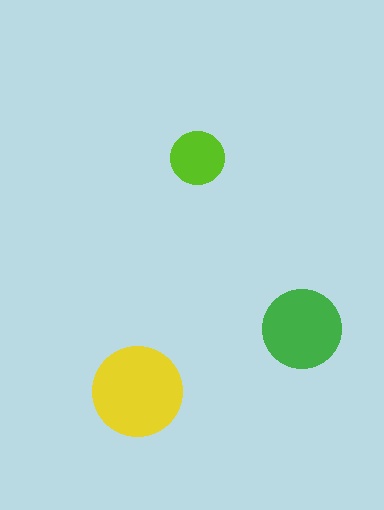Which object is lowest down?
The yellow circle is bottommost.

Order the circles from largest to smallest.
the yellow one, the green one, the lime one.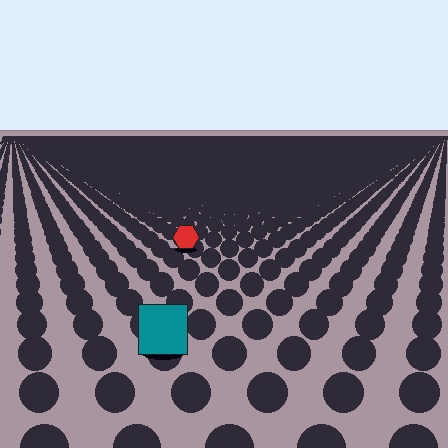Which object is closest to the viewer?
The teal square is closest. The texture marks near it are larger and more spread out.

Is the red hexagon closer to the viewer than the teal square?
No. The teal square is closer — you can tell from the texture gradient: the ground texture is coarser near it.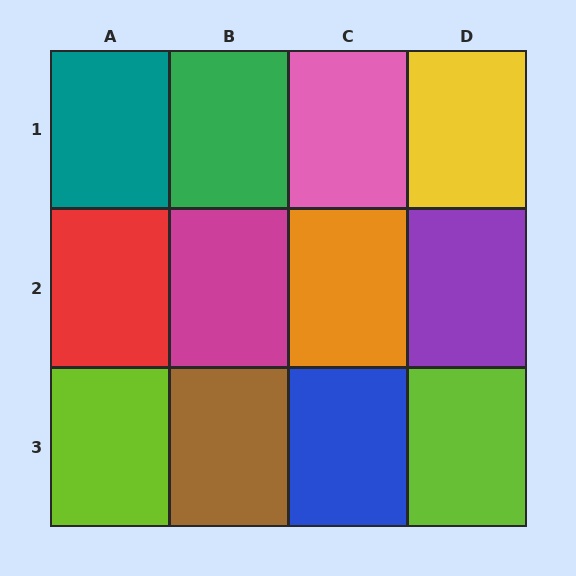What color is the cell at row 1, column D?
Yellow.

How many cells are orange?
1 cell is orange.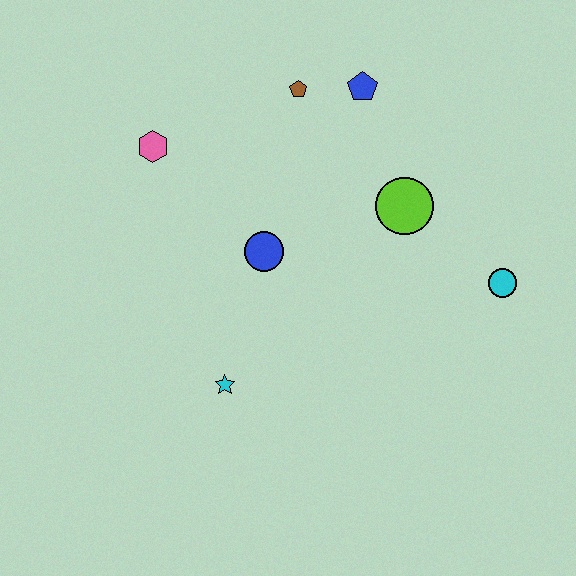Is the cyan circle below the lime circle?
Yes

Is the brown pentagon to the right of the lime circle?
No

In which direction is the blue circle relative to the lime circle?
The blue circle is to the left of the lime circle.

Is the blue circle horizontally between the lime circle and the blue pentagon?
No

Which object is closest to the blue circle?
The cyan star is closest to the blue circle.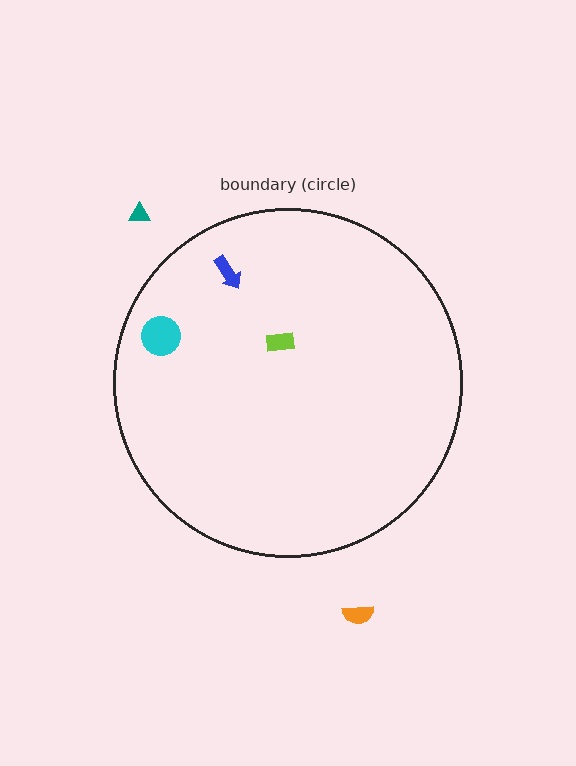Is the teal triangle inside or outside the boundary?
Outside.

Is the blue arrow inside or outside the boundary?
Inside.